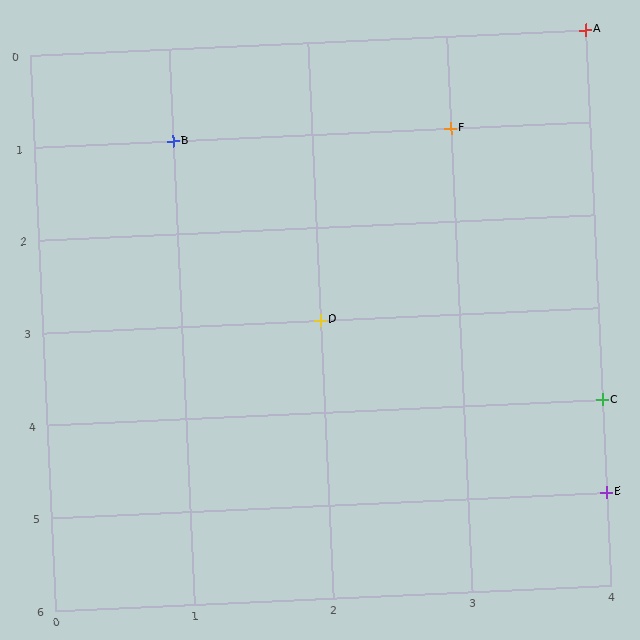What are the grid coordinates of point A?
Point A is at grid coordinates (4, 0).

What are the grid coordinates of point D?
Point D is at grid coordinates (2, 3).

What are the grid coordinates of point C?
Point C is at grid coordinates (4, 4).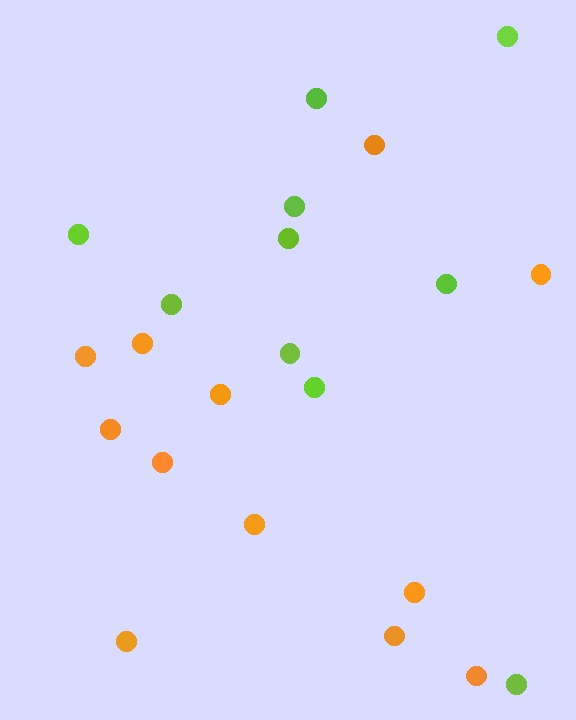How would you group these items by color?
There are 2 groups: one group of orange circles (12) and one group of lime circles (10).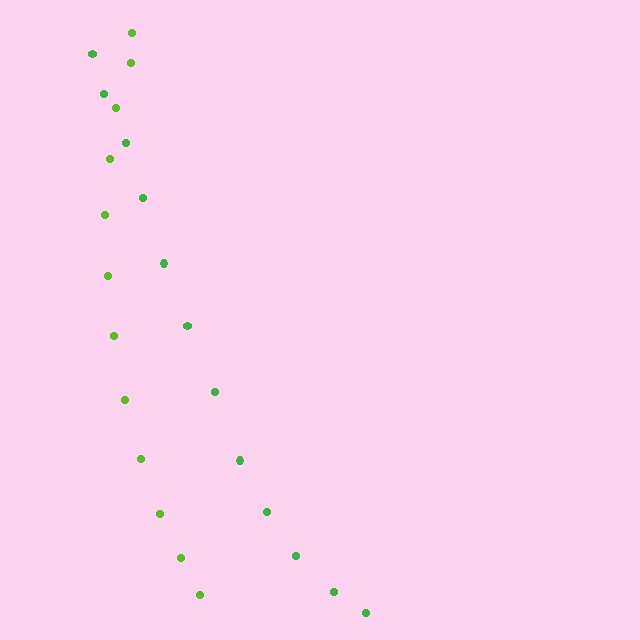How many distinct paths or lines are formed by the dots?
There are 2 distinct paths.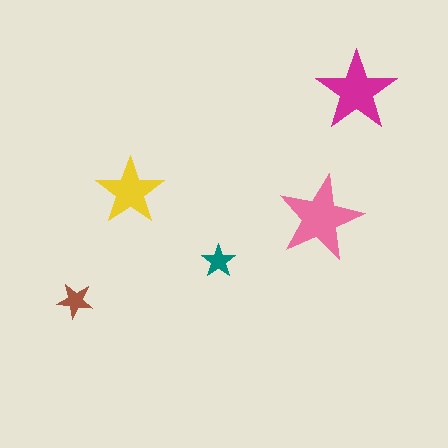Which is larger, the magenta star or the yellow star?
The magenta one.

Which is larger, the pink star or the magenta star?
The pink one.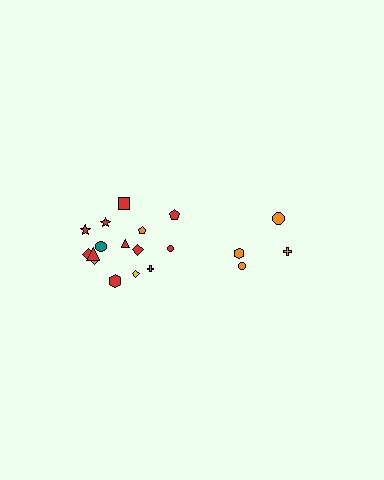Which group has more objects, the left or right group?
The left group.